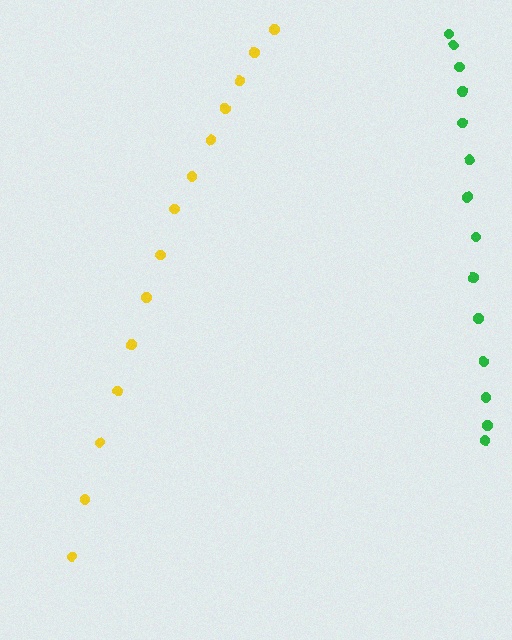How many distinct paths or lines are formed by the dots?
There are 2 distinct paths.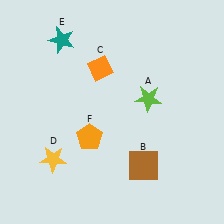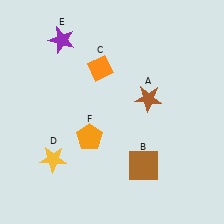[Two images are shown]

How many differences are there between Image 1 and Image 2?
There are 2 differences between the two images.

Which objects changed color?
A changed from lime to brown. E changed from teal to purple.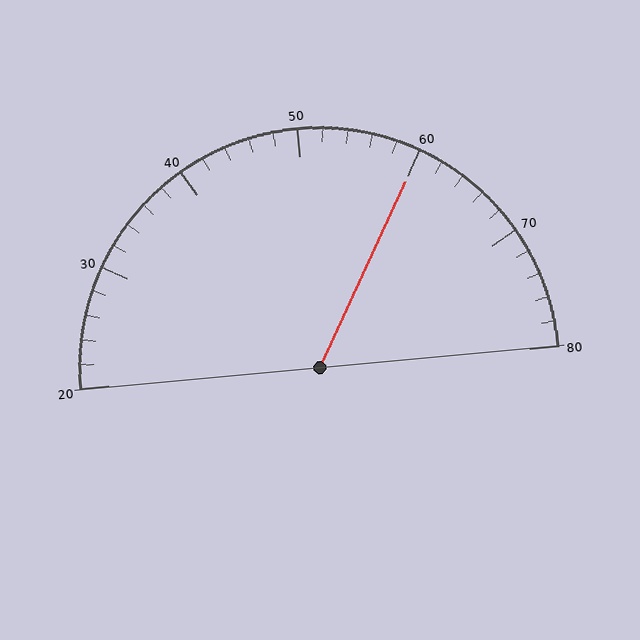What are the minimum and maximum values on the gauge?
The gauge ranges from 20 to 80.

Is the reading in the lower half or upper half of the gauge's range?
The reading is in the upper half of the range (20 to 80).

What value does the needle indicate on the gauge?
The needle indicates approximately 60.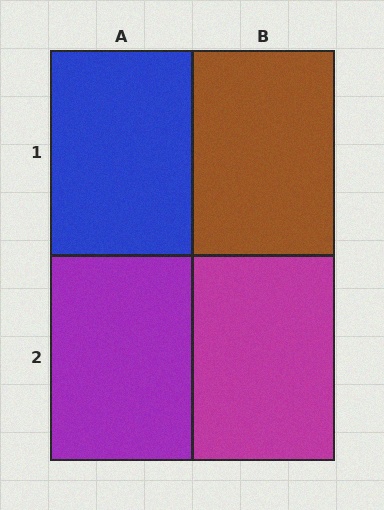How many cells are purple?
1 cell is purple.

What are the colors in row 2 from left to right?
Purple, magenta.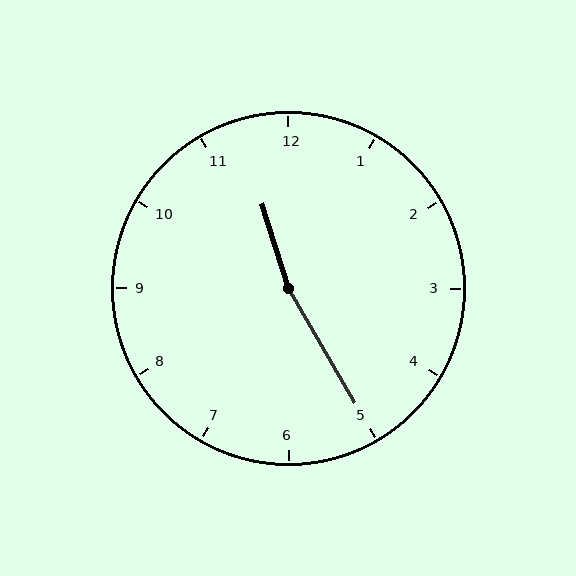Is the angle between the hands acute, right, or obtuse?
It is obtuse.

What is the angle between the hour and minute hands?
Approximately 168 degrees.